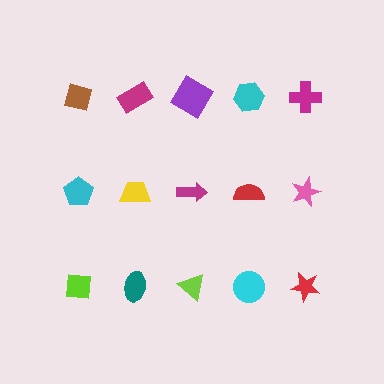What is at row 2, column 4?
A red semicircle.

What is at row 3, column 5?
A red star.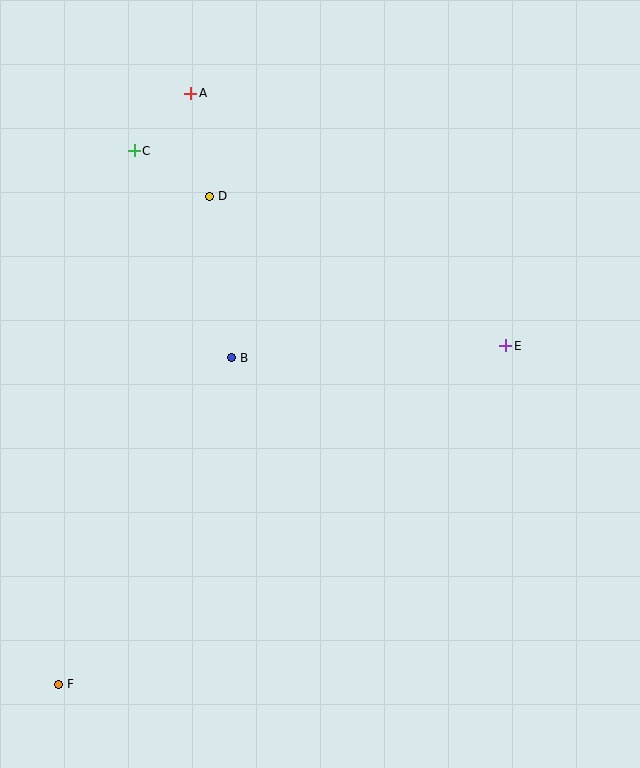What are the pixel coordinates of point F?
Point F is at (59, 684).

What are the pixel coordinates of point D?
Point D is at (210, 196).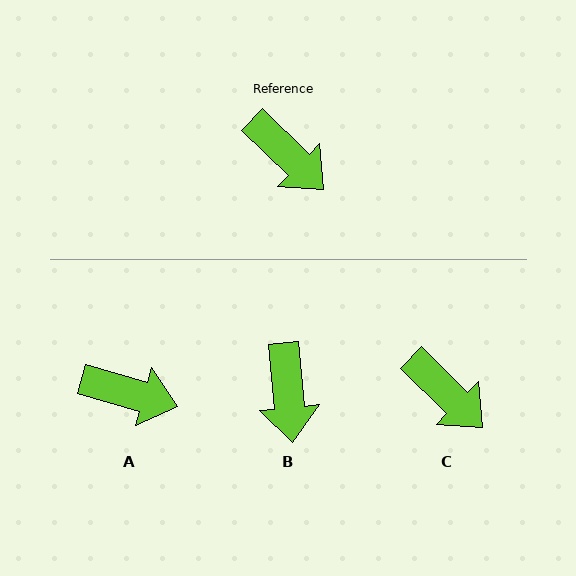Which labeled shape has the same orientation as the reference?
C.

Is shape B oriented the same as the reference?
No, it is off by about 40 degrees.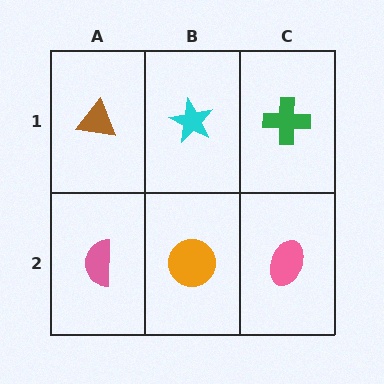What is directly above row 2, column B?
A cyan star.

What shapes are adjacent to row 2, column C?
A green cross (row 1, column C), an orange circle (row 2, column B).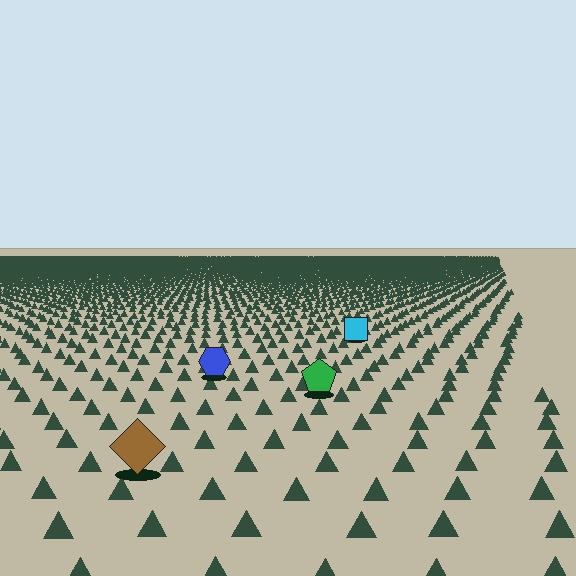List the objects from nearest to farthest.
From nearest to farthest: the brown diamond, the green pentagon, the blue hexagon, the cyan square.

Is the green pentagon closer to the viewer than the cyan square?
Yes. The green pentagon is closer — you can tell from the texture gradient: the ground texture is coarser near it.